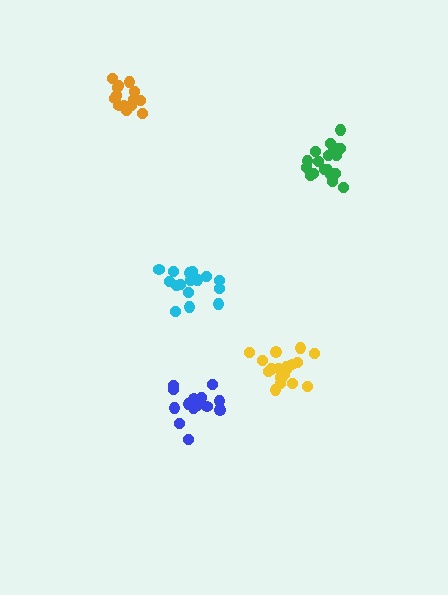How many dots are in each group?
Group 1: 15 dots, Group 2: 19 dots, Group 3: 19 dots, Group 4: 16 dots, Group 5: 15 dots (84 total).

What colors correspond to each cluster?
The clusters are colored: blue, yellow, green, cyan, orange.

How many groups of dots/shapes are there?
There are 5 groups.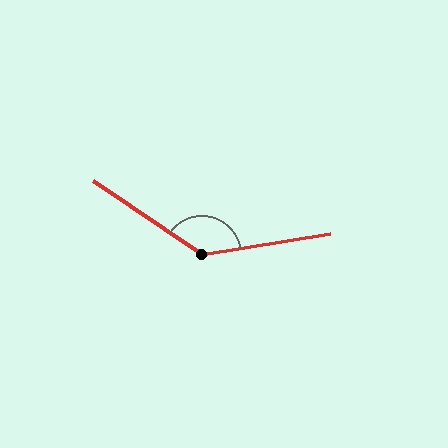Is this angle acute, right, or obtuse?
It is obtuse.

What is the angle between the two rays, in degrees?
Approximately 137 degrees.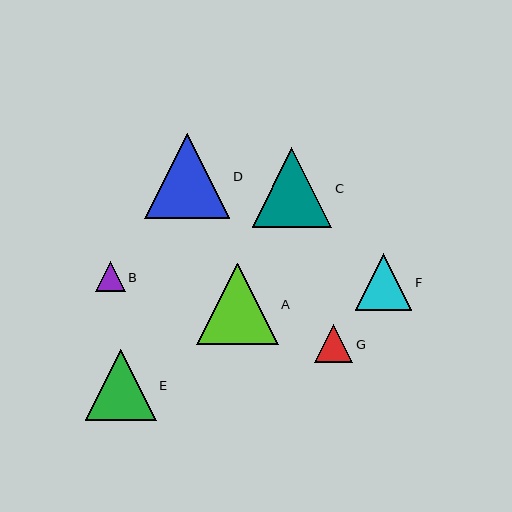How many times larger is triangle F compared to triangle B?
Triangle F is approximately 1.9 times the size of triangle B.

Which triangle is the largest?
Triangle D is the largest with a size of approximately 85 pixels.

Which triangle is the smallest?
Triangle B is the smallest with a size of approximately 30 pixels.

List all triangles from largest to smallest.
From largest to smallest: D, A, C, E, F, G, B.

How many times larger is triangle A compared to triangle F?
Triangle A is approximately 1.4 times the size of triangle F.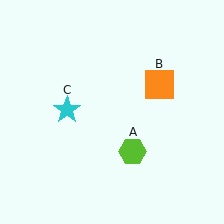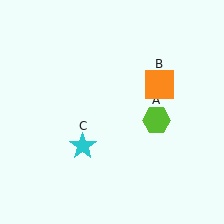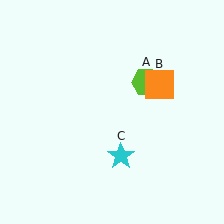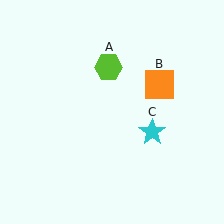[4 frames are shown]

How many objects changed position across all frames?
2 objects changed position: lime hexagon (object A), cyan star (object C).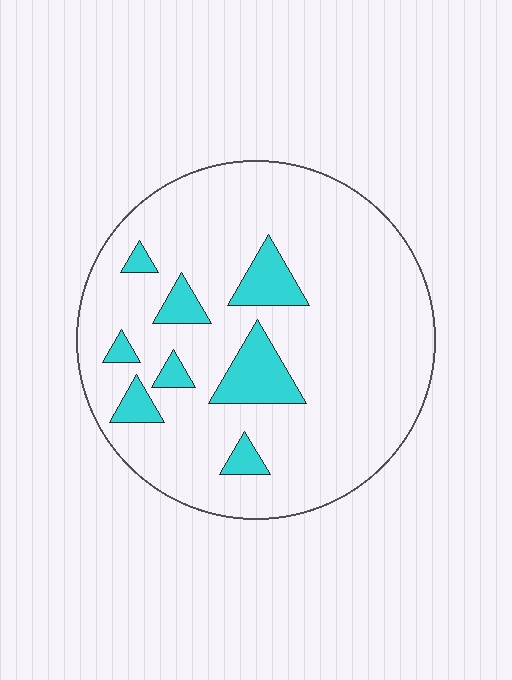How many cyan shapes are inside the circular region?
8.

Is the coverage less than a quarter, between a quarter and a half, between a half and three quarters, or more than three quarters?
Less than a quarter.